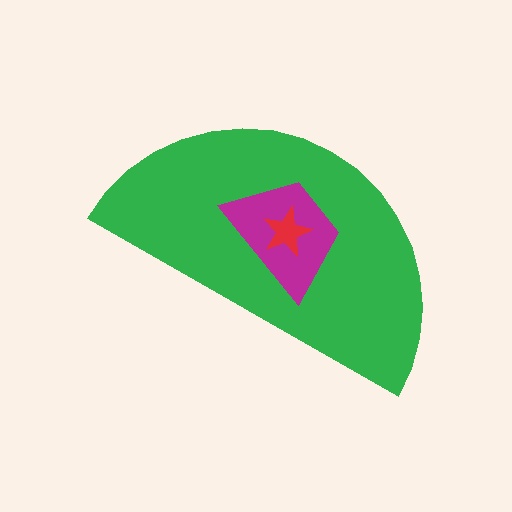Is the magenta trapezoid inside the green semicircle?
Yes.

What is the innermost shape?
The red star.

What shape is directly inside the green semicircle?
The magenta trapezoid.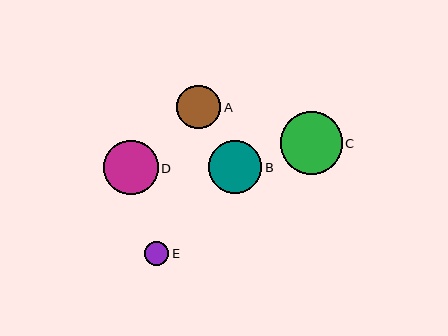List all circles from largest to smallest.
From largest to smallest: C, D, B, A, E.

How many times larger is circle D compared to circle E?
Circle D is approximately 2.3 times the size of circle E.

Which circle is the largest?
Circle C is the largest with a size of approximately 62 pixels.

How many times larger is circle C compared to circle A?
Circle C is approximately 1.4 times the size of circle A.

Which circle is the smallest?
Circle E is the smallest with a size of approximately 24 pixels.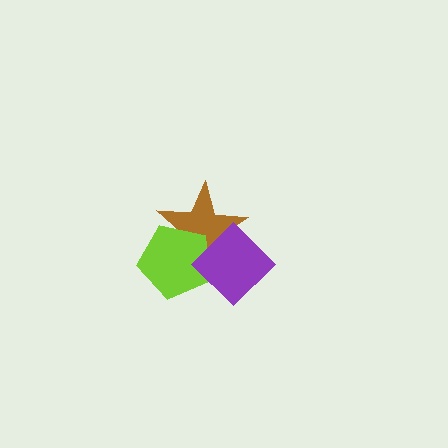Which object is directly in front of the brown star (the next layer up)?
The lime pentagon is directly in front of the brown star.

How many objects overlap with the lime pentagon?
2 objects overlap with the lime pentagon.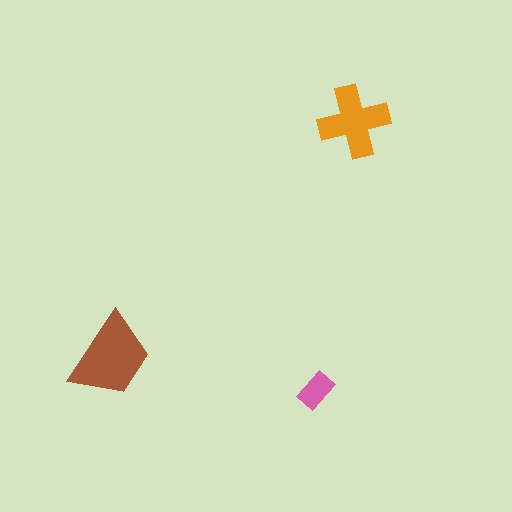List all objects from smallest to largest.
The pink rectangle, the orange cross, the brown trapezoid.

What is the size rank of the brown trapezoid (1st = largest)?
1st.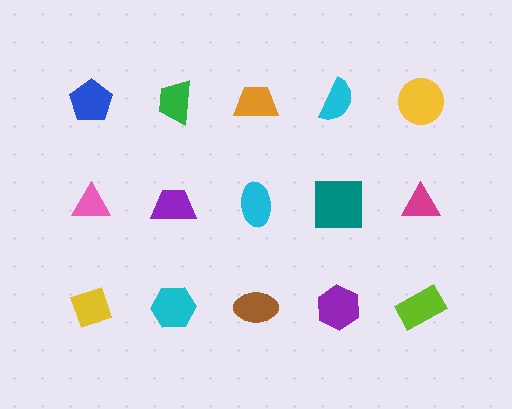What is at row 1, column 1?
A blue pentagon.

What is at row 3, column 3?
A brown ellipse.